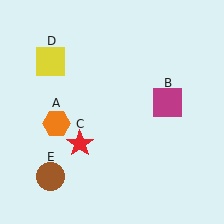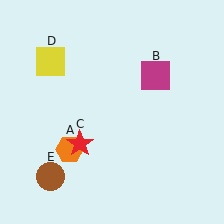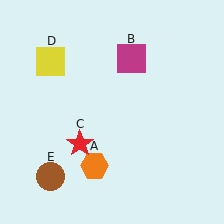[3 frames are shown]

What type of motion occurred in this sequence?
The orange hexagon (object A), magenta square (object B) rotated counterclockwise around the center of the scene.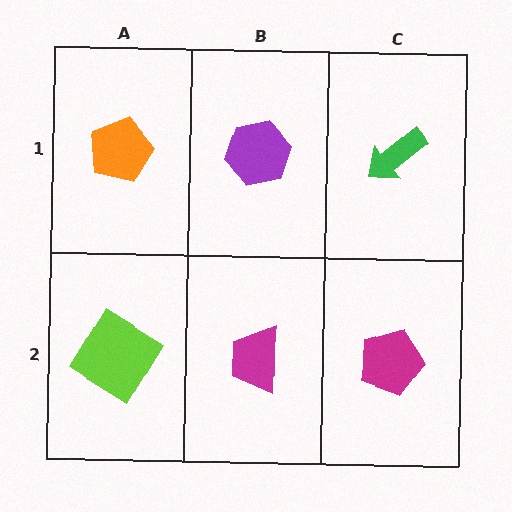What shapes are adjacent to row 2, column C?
A green arrow (row 1, column C), a magenta trapezoid (row 2, column B).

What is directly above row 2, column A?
An orange pentagon.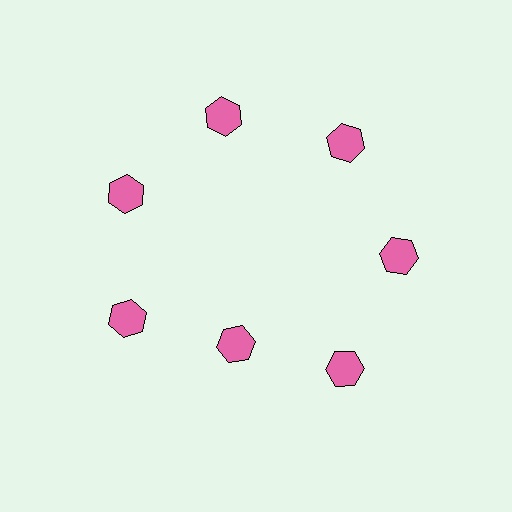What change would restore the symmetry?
The symmetry would be restored by moving it outward, back onto the ring so that all 7 hexagons sit at equal angles and equal distance from the center.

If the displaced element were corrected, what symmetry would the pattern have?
It would have 7-fold rotational symmetry — the pattern would map onto itself every 51 degrees.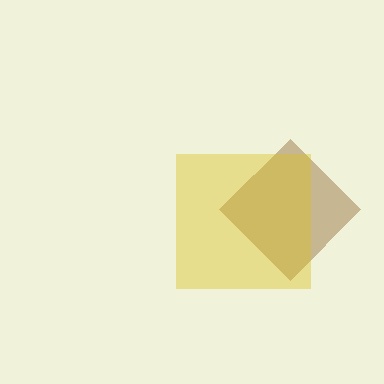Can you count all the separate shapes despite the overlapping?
Yes, there are 2 separate shapes.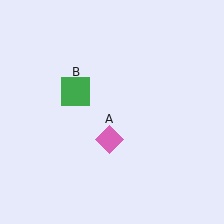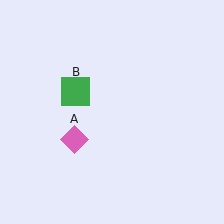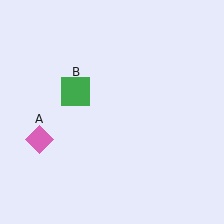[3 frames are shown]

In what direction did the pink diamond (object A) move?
The pink diamond (object A) moved left.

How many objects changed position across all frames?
1 object changed position: pink diamond (object A).